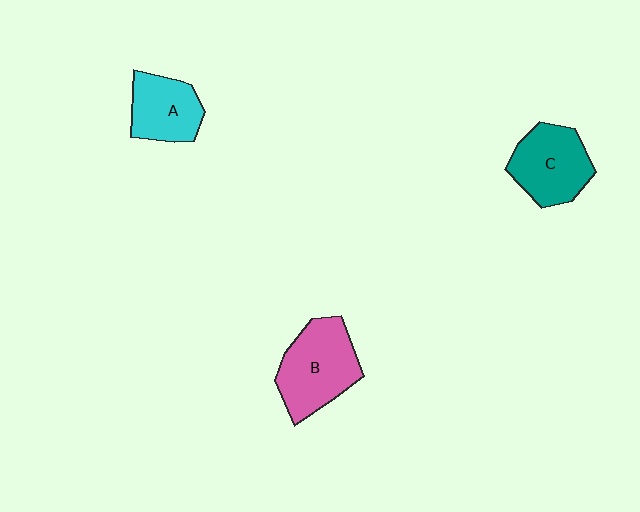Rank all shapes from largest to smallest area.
From largest to smallest: B (pink), C (teal), A (cyan).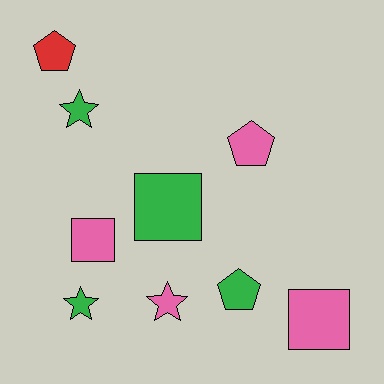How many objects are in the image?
There are 9 objects.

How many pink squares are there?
There are 2 pink squares.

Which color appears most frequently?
Pink, with 4 objects.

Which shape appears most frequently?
Pentagon, with 3 objects.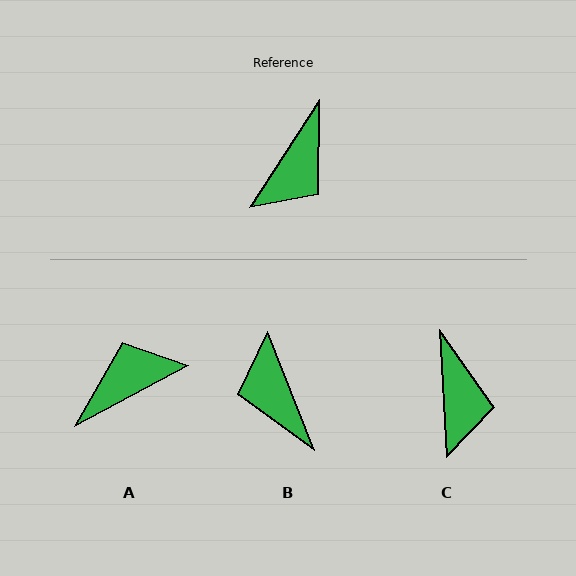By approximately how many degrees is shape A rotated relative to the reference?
Approximately 151 degrees counter-clockwise.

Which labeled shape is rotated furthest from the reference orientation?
A, about 151 degrees away.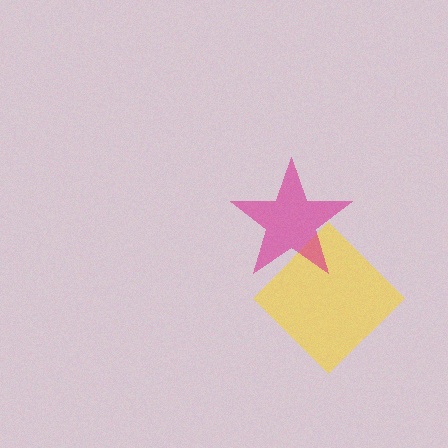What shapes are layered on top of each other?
The layered shapes are: a yellow diamond, a magenta star.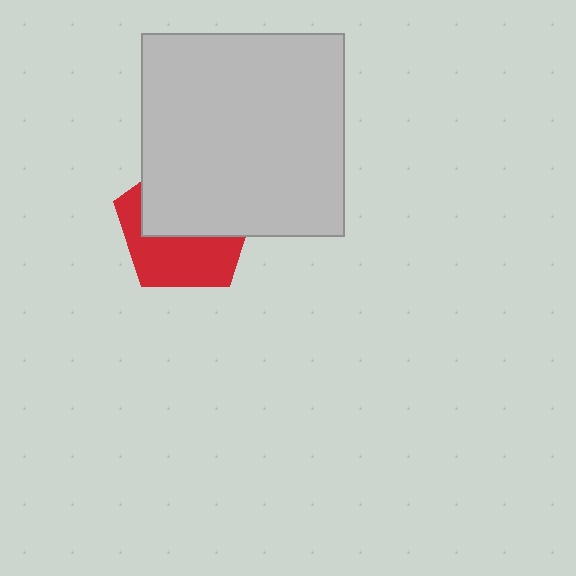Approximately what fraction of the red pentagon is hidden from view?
Roughly 54% of the red pentagon is hidden behind the light gray square.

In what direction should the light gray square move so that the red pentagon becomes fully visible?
The light gray square should move up. That is the shortest direction to clear the overlap and leave the red pentagon fully visible.